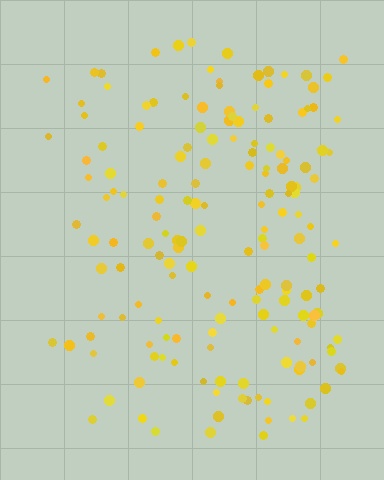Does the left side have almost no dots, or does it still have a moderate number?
Still a moderate number, just noticeably fewer than the right.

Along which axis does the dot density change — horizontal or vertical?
Horizontal.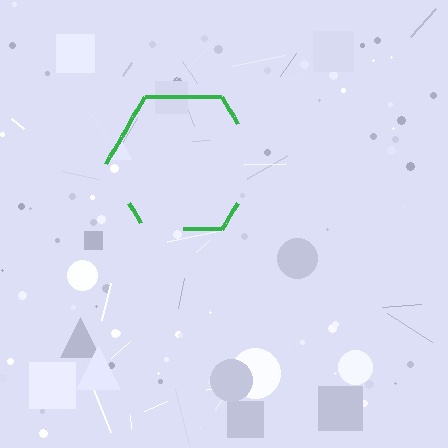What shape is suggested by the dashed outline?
The dashed outline suggests a hexagon.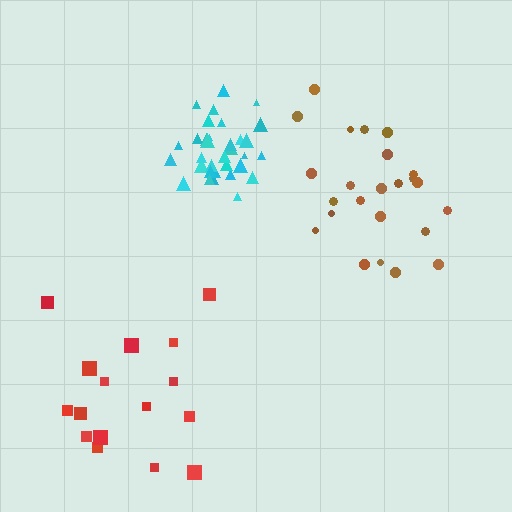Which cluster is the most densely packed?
Cyan.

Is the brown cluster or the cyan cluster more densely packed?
Cyan.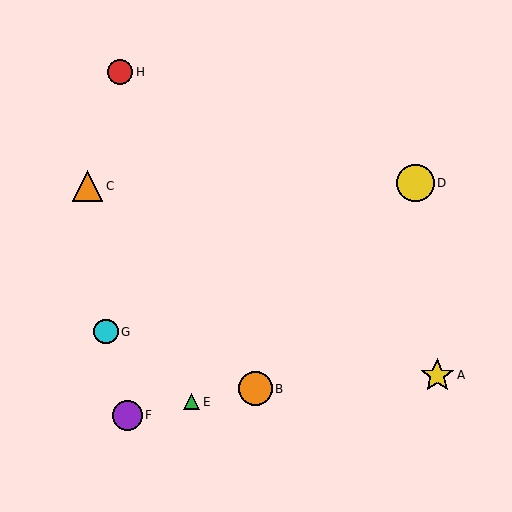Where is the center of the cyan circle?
The center of the cyan circle is at (106, 332).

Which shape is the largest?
The yellow circle (labeled D) is the largest.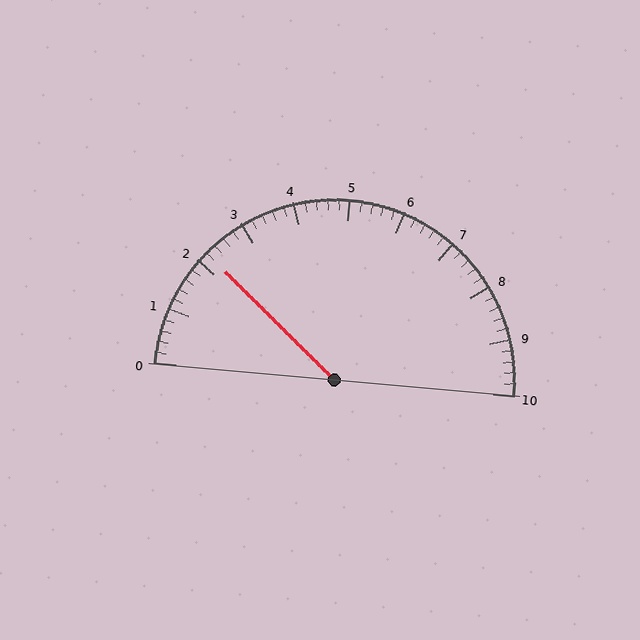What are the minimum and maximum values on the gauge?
The gauge ranges from 0 to 10.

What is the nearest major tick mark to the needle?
The nearest major tick mark is 2.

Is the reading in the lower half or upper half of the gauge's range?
The reading is in the lower half of the range (0 to 10).